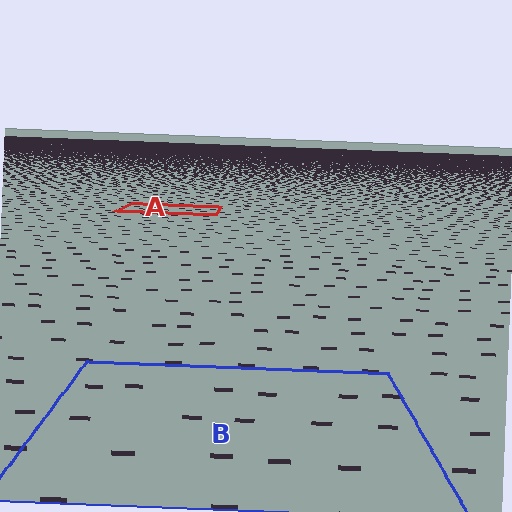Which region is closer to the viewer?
Region B is closer. The texture elements there are larger and more spread out.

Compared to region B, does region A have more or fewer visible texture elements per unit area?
Region A has more texture elements per unit area — they are packed more densely because it is farther away.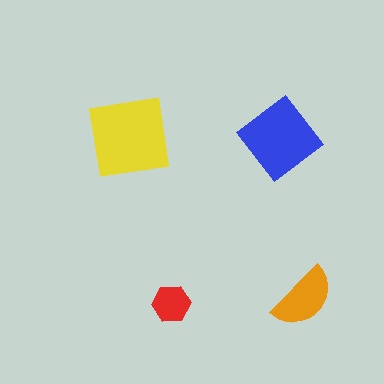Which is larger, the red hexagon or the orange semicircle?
The orange semicircle.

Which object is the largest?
The yellow square.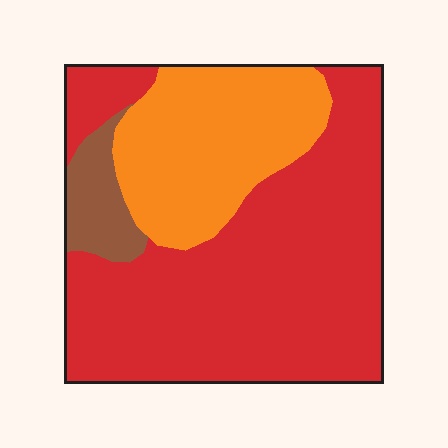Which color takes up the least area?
Brown, at roughly 5%.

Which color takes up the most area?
Red, at roughly 65%.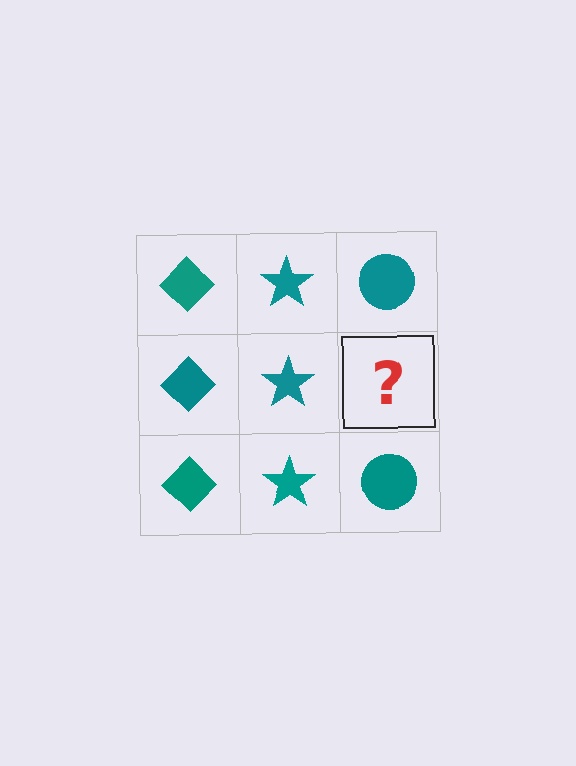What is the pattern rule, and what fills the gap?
The rule is that each column has a consistent shape. The gap should be filled with a teal circle.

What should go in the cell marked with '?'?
The missing cell should contain a teal circle.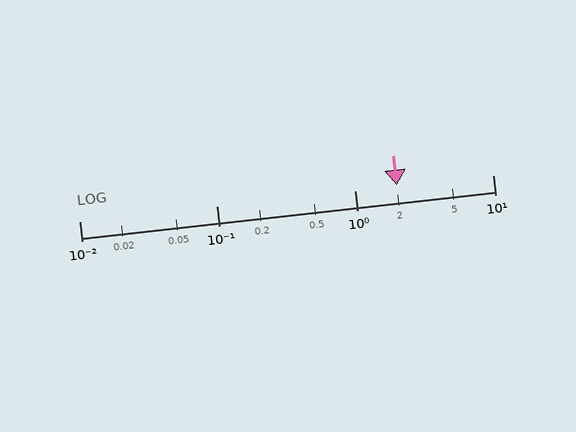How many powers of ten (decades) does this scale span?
The scale spans 3 decades, from 0.01 to 10.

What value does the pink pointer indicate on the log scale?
The pointer indicates approximately 2.